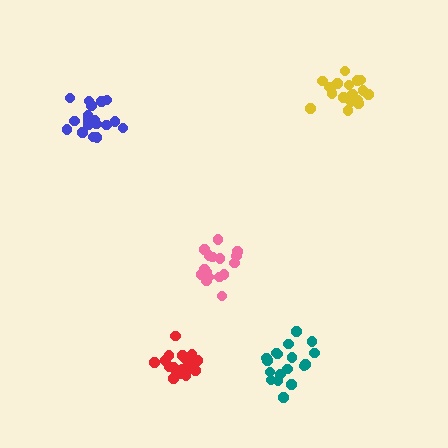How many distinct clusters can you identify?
There are 5 distinct clusters.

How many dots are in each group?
Group 1: 18 dots, Group 2: 16 dots, Group 3: 18 dots, Group 4: 21 dots, Group 5: 18 dots (91 total).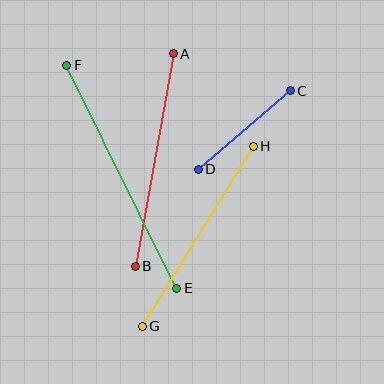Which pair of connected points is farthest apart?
Points E and F are farthest apart.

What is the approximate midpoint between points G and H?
The midpoint is at approximately (198, 236) pixels.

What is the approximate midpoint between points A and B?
The midpoint is at approximately (154, 160) pixels.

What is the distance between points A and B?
The distance is approximately 216 pixels.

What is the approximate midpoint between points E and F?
The midpoint is at approximately (122, 177) pixels.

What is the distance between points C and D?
The distance is approximately 121 pixels.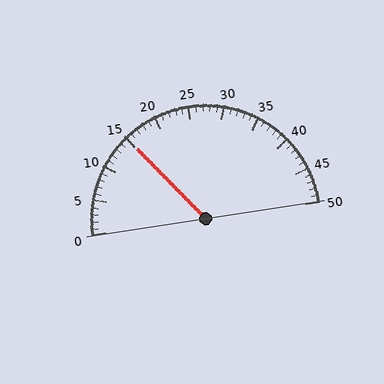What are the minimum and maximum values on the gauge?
The gauge ranges from 0 to 50.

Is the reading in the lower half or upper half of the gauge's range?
The reading is in the lower half of the range (0 to 50).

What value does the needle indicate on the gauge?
The needle indicates approximately 15.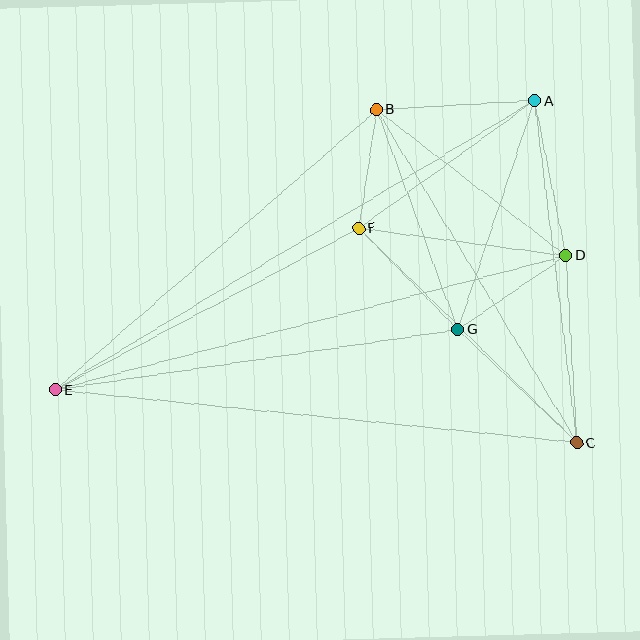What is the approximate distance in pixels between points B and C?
The distance between B and C is approximately 389 pixels.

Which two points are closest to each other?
Points B and F are closest to each other.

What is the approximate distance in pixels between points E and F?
The distance between E and F is approximately 344 pixels.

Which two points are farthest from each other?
Points A and E are farthest from each other.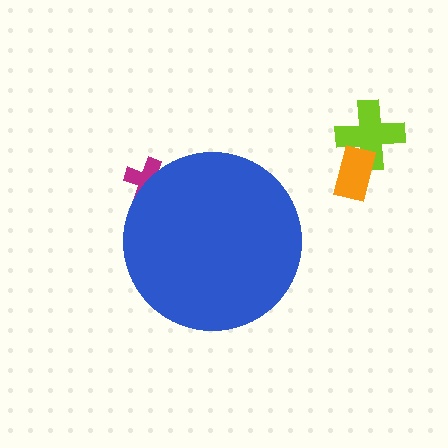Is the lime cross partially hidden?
No, the lime cross is fully visible.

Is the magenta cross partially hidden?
Yes, the magenta cross is partially hidden behind the blue circle.